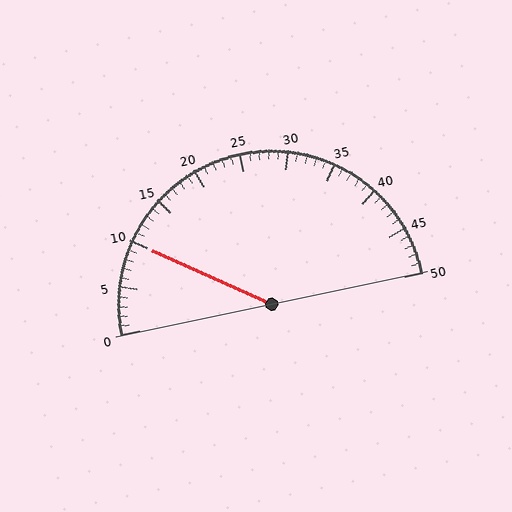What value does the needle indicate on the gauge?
The needle indicates approximately 10.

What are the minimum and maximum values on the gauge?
The gauge ranges from 0 to 50.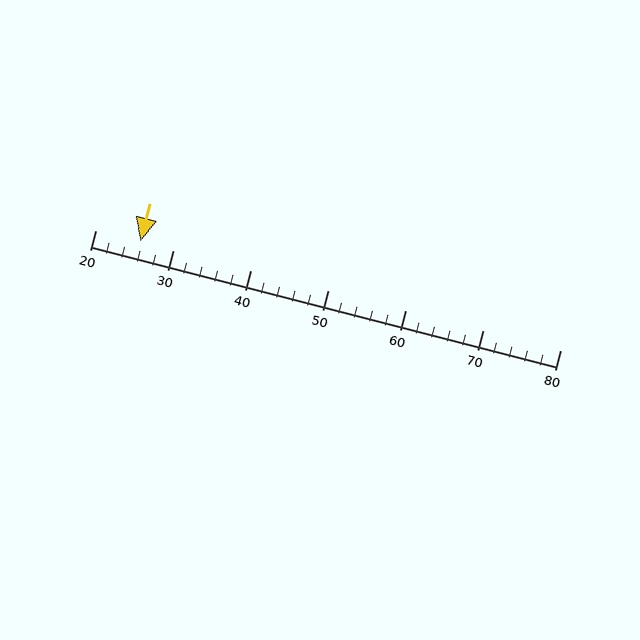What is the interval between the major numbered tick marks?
The major tick marks are spaced 10 units apart.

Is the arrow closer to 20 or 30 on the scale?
The arrow is closer to 30.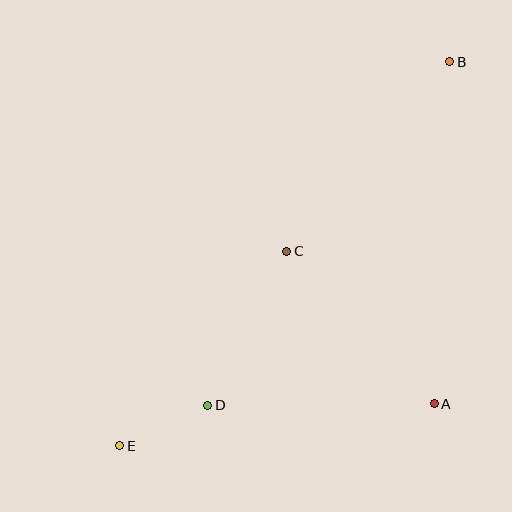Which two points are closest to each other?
Points D and E are closest to each other.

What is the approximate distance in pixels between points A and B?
The distance between A and B is approximately 342 pixels.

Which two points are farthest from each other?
Points B and E are farthest from each other.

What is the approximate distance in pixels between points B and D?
The distance between B and D is approximately 420 pixels.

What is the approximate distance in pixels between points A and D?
The distance between A and D is approximately 226 pixels.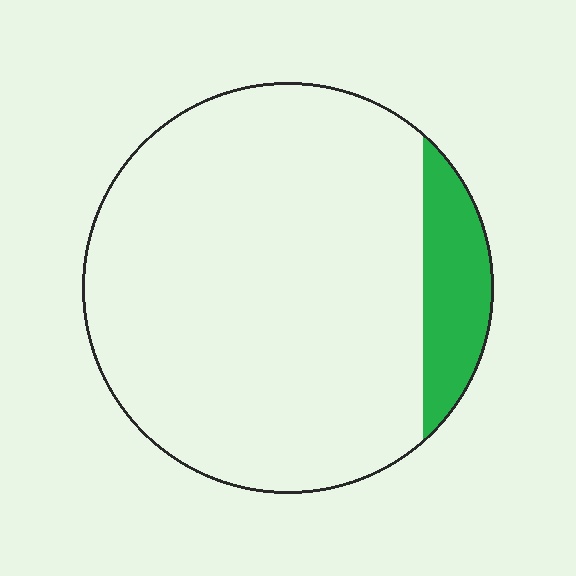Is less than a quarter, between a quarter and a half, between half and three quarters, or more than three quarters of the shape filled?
Less than a quarter.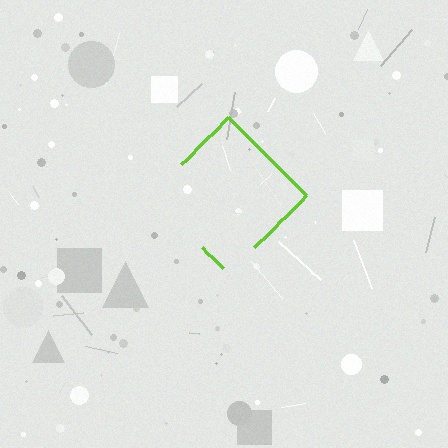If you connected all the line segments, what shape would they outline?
They would outline a diamond.